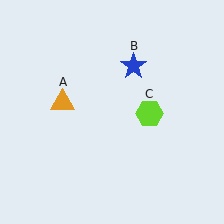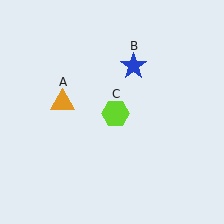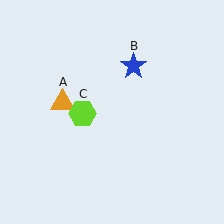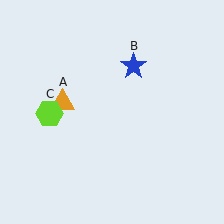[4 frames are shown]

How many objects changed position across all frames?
1 object changed position: lime hexagon (object C).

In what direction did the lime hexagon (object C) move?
The lime hexagon (object C) moved left.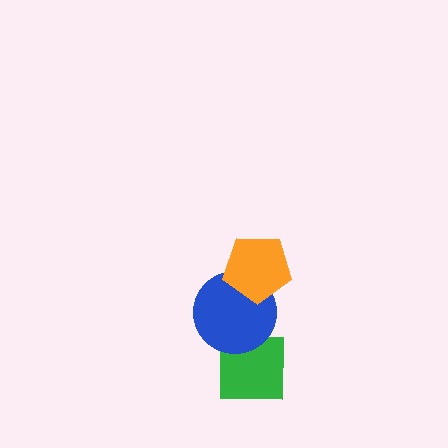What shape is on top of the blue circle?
The orange pentagon is on top of the blue circle.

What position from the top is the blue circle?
The blue circle is 2nd from the top.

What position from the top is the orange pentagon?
The orange pentagon is 1st from the top.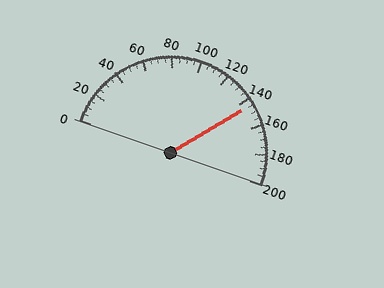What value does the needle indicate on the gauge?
The needle indicates approximately 145.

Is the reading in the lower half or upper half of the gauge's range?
The reading is in the upper half of the range (0 to 200).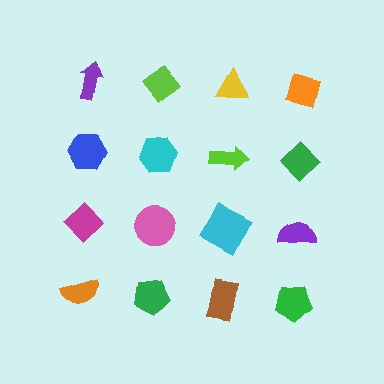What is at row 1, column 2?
A lime diamond.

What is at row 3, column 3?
A cyan square.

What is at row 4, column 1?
An orange semicircle.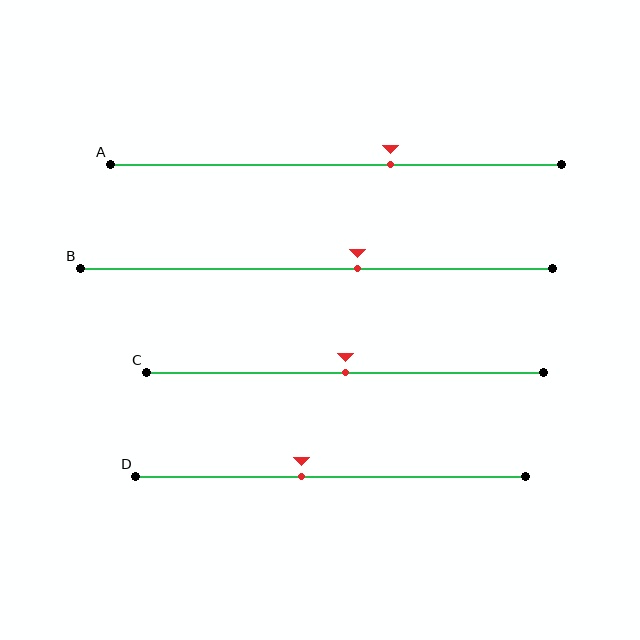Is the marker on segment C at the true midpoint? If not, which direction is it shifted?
Yes, the marker on segment C is at the true midpoint.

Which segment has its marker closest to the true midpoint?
Segment C has its marker closest to the true midpoint.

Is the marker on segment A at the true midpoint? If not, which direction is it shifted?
No, the marker on segment A is shifted to the right by about 12% of the segment length.